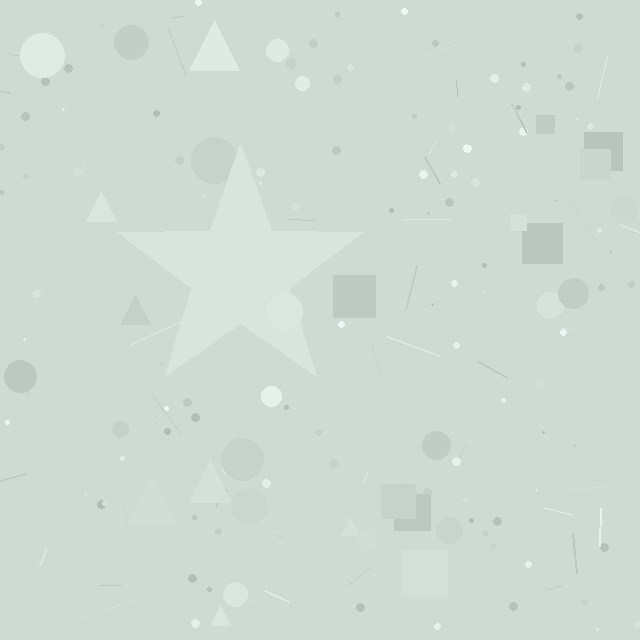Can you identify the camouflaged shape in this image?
The camouflaged shape is a star.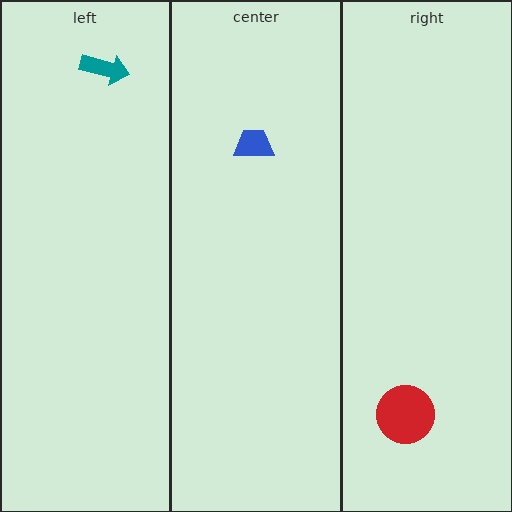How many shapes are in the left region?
1.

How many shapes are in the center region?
1.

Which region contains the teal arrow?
The left region.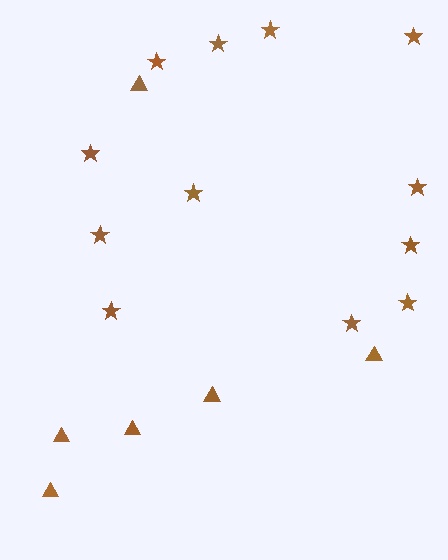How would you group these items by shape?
There are 2 groups: one group of stars (12) and one group of triangles (6).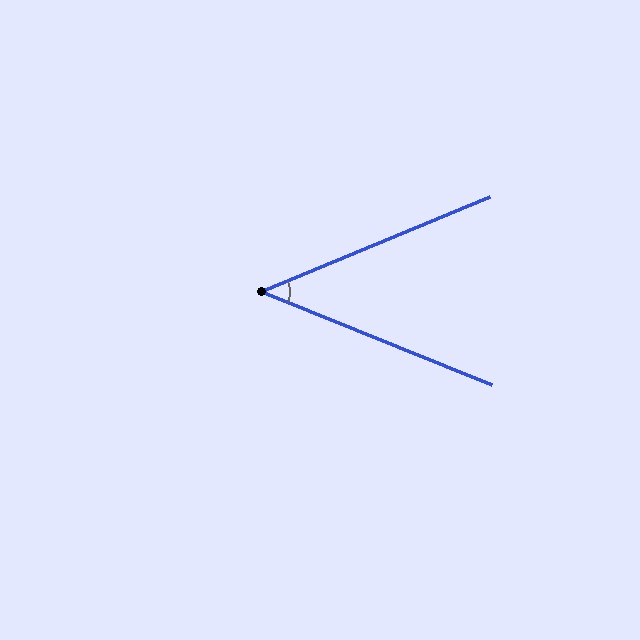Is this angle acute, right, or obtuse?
It is acute.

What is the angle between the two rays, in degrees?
Approximately 45 degrees.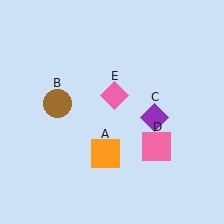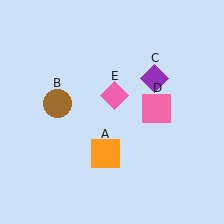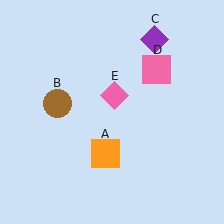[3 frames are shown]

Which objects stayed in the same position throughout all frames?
Orange square (object A) and brown circle (object B) and pink diamond (object E) remained stationary.